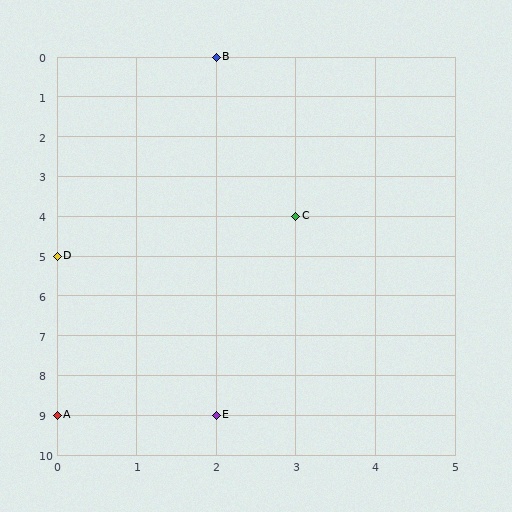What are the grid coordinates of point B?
Point B is at grid coordinates (2, 0).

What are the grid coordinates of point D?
Point D is at grid coordinates (0, 5).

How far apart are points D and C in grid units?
Points D and C are 3 columns and 1 row apart (about 3.2 grid units diagonally).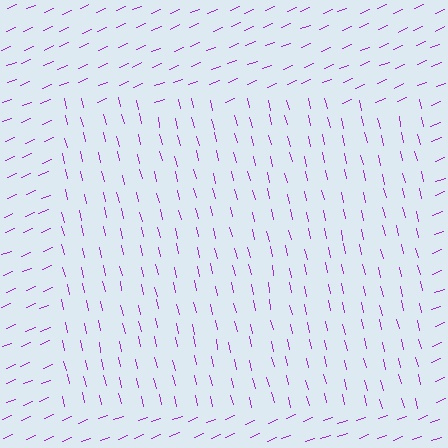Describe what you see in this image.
The image is filled with small purple line segments. A rectangle region in the image has lines oriented differently from the surrounding lines, creating a visible texture boundary.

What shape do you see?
I see a rectangle.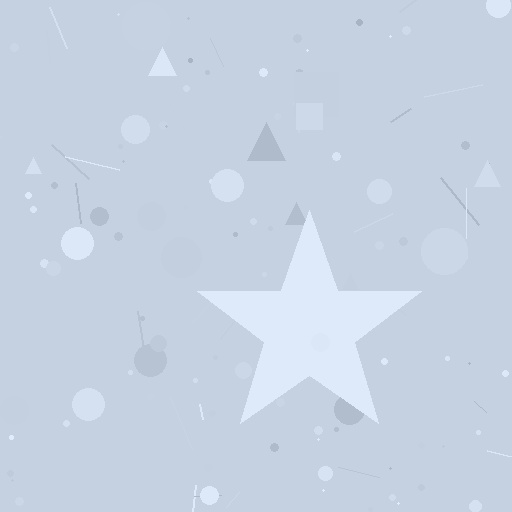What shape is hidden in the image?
A star is hidden in the image.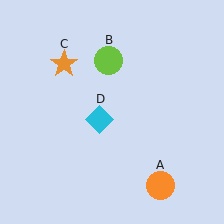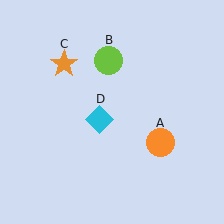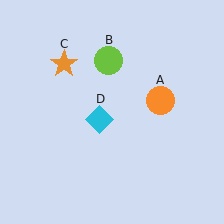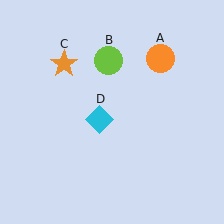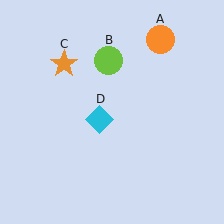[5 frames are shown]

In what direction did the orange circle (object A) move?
The orange circle (object A) moved up.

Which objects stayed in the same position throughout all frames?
Lime circle (object B) and orange star (object C) and cyan diamond (object D) remained stationary.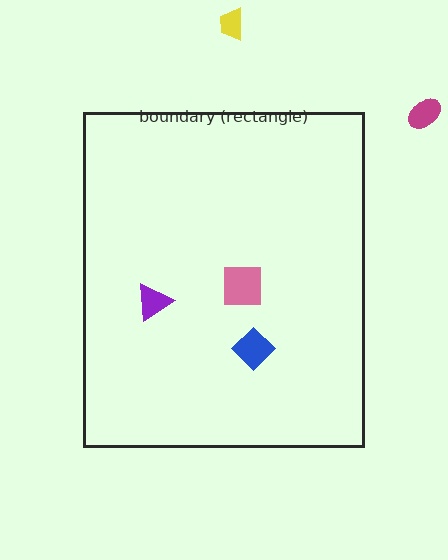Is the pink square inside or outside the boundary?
Inside.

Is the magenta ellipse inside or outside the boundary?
Outside.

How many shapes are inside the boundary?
3 inside, 2 outside.